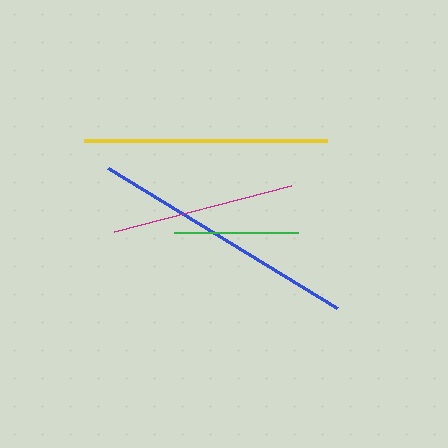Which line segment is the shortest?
The green line is the shortest at approximately 123 pixels.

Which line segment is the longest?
The blue line is the longest at approximately 268 pixels.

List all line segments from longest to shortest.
From longest to shortest: blue, yellow, magenta, green.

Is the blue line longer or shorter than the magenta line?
The blue line is longer than the magenta line.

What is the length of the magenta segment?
The magenta segment is approximately 183 pixels long.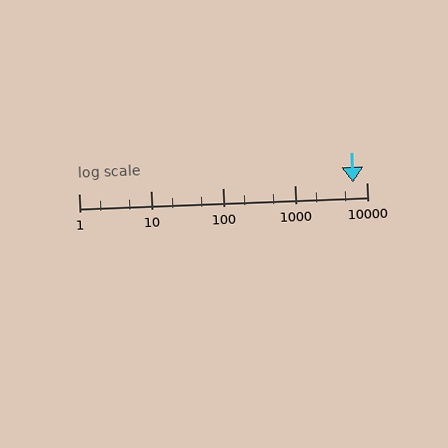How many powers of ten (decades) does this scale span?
The scale spans 4 decades, from 1 to 10000.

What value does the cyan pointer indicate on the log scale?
The pointer indicates approximately 6400.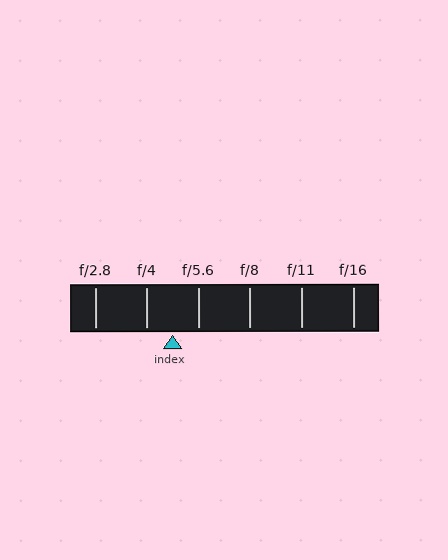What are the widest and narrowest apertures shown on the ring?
The widest aperture shown is f/2.8 and the narrowest is f/16.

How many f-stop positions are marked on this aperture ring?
There are 6 f-stop positions marked.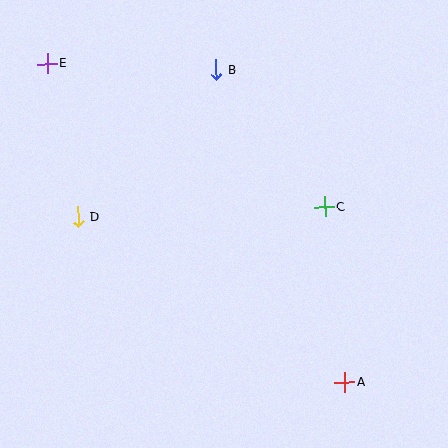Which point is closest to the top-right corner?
Point C is closest to the top-right corner.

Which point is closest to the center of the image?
Point C at (325, 207) is closest to the center.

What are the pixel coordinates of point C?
Point C is at (325, 207).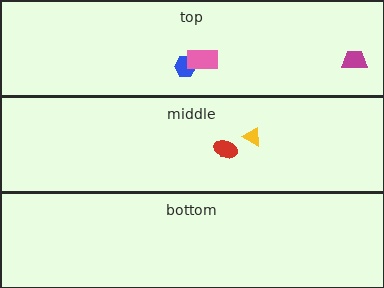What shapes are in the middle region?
The red ellipse, the yellow triangle.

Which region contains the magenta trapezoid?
The top region.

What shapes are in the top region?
The blue hexagon, the magenta trapezoid, the pink rectangle.